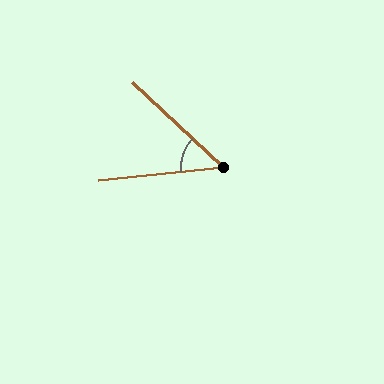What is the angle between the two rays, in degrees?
Approximately 49 degrees.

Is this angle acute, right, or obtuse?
It is acute.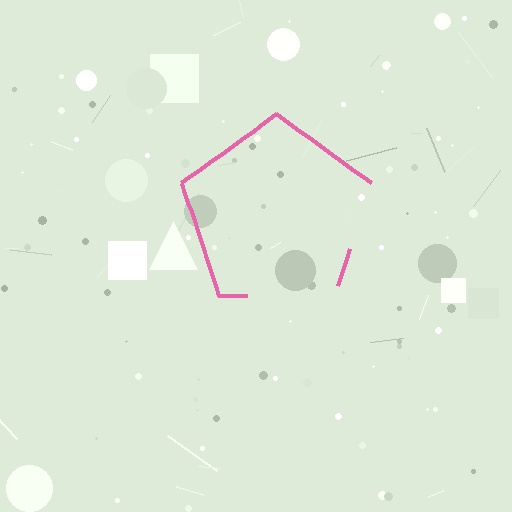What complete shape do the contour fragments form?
The contour fragments form a pentagon.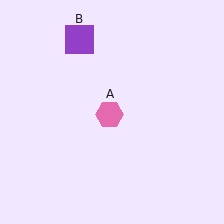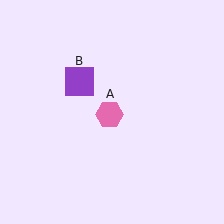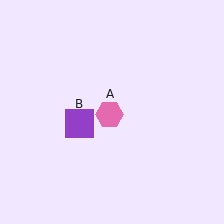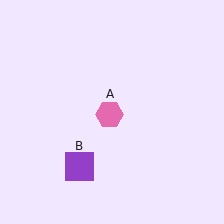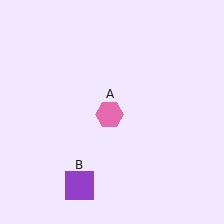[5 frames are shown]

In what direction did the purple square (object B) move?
The purple square (object B) moved down.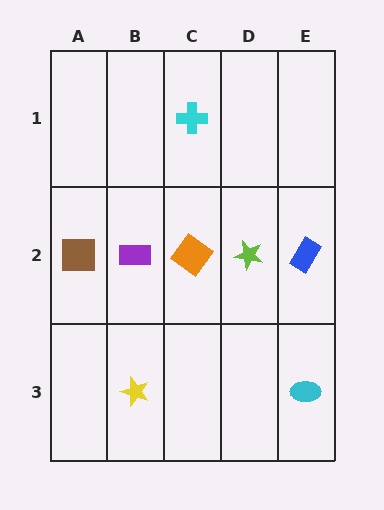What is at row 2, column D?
A lime star.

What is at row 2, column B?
A purple rectangle.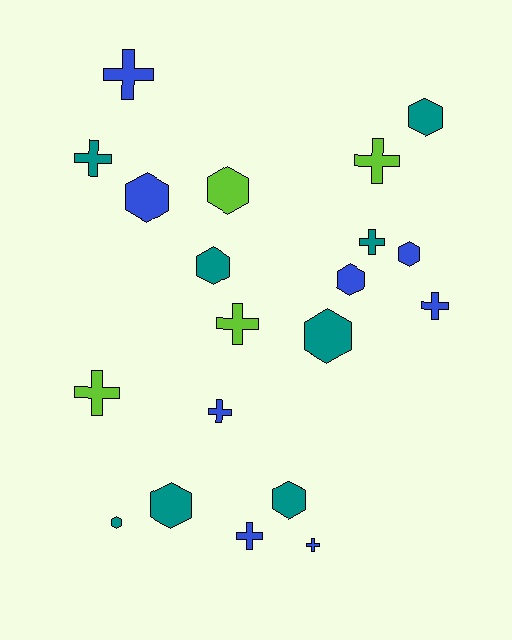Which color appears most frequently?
Teal, with 8 objects.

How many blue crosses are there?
There are 5 blue crosses.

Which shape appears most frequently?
Cross, with 10 objects.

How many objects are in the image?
There are 20 objects.